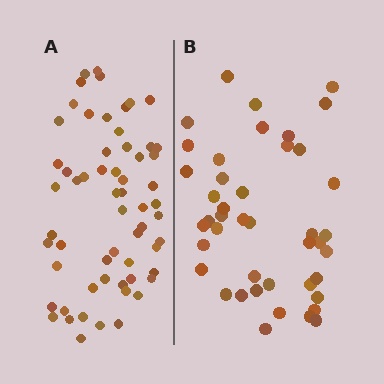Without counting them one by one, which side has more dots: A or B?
Region A (the left region) has more dots.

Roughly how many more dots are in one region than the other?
Region A has approximately 15 more dots than region B.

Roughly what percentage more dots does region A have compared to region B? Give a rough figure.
About 40% more.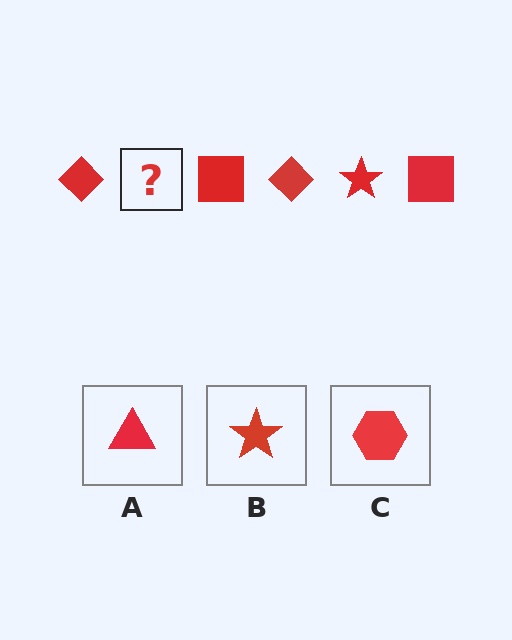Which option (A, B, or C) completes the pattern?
B.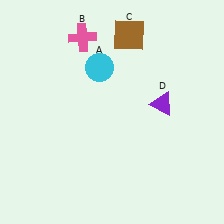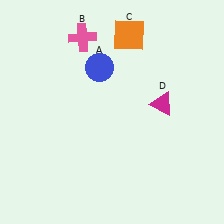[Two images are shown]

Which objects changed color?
A changed from cyan to blue. C changed from brown to orange. D changed from purple to magenta.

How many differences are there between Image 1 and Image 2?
There are 3 differences between the two images.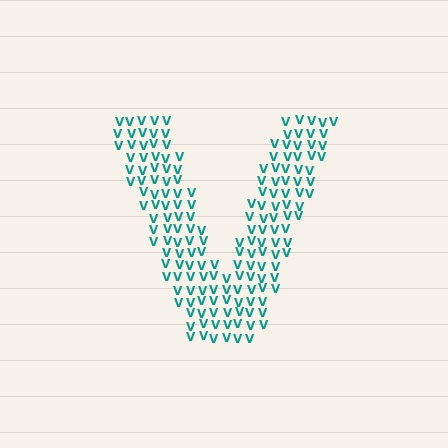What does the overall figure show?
The overall figure shows the letter V.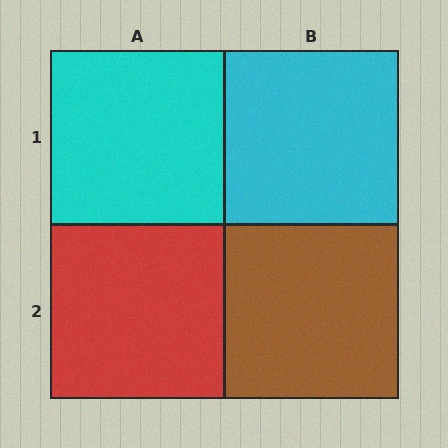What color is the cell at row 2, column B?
Brown.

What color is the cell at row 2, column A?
Red.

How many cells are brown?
1 cell is brown.